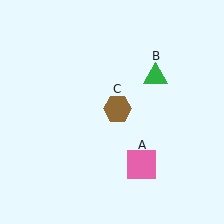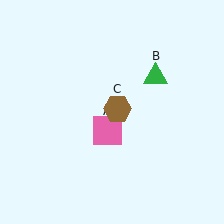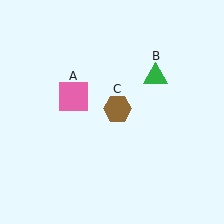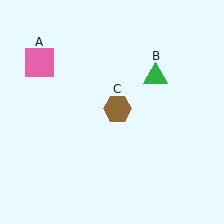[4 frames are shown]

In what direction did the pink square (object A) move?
The pink square (object A) moved up and to the left.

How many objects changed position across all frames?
1 object changed position: pink square (object A).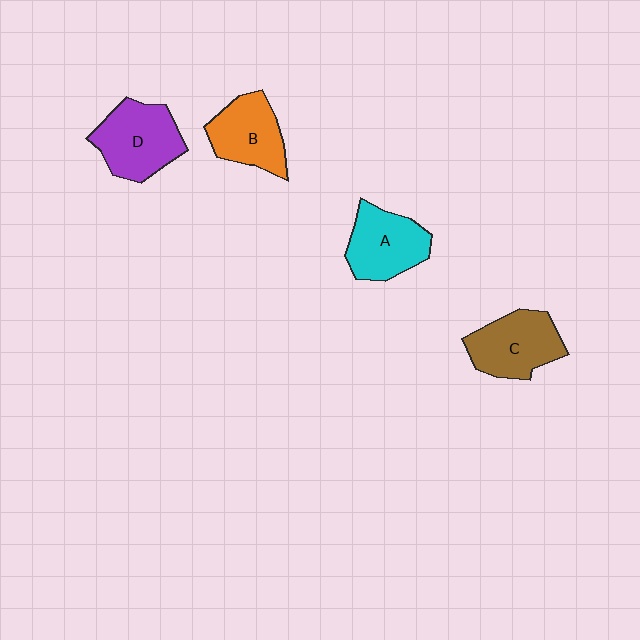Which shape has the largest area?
Shape D (purple).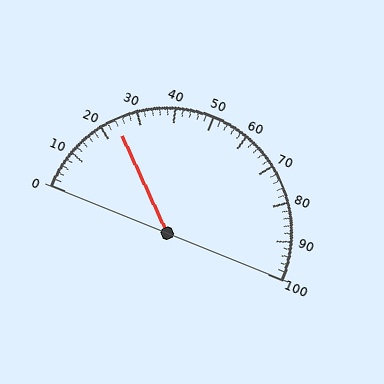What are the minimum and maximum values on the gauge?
The gauge ranges from 0 to 100.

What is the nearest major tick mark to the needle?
The nearest major tick mark is 20.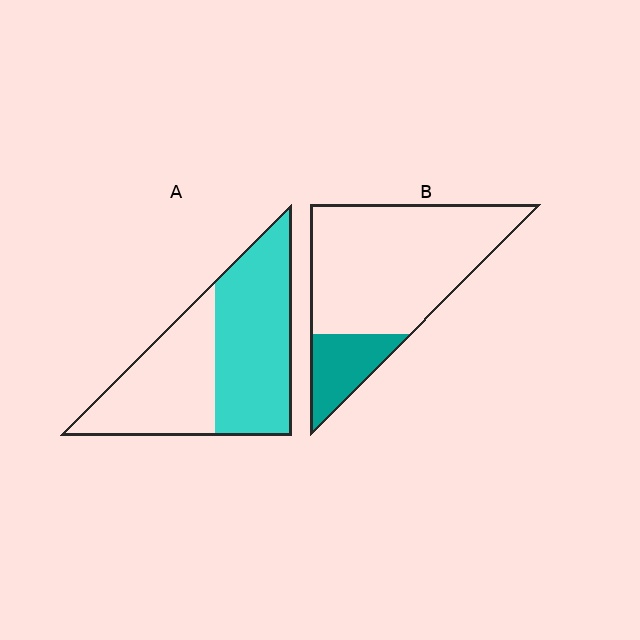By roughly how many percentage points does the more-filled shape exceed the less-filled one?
By roughly 35 percentage points (A over B).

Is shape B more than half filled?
No.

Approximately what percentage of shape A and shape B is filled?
A is approximately 55% and B is approximately 20%.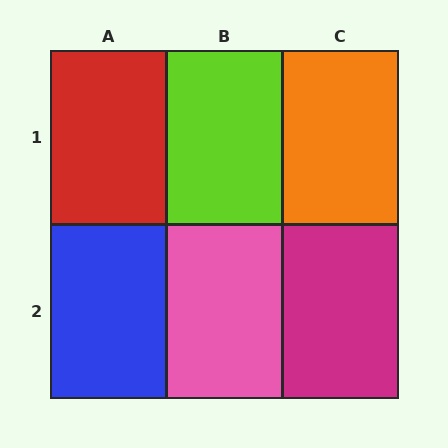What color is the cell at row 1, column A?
Red.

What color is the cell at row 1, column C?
Orange.